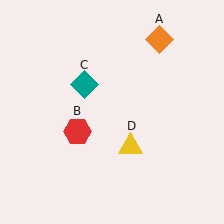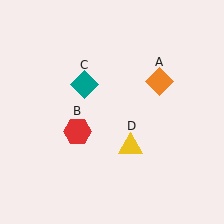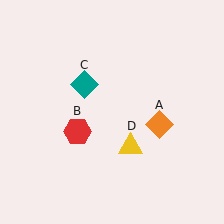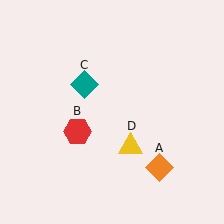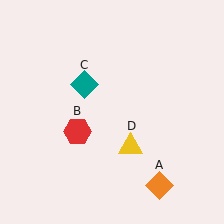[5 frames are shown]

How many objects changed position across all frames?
1 object changed position: orange diamond (object A).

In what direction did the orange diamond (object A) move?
The orange diamond (object A) moved down.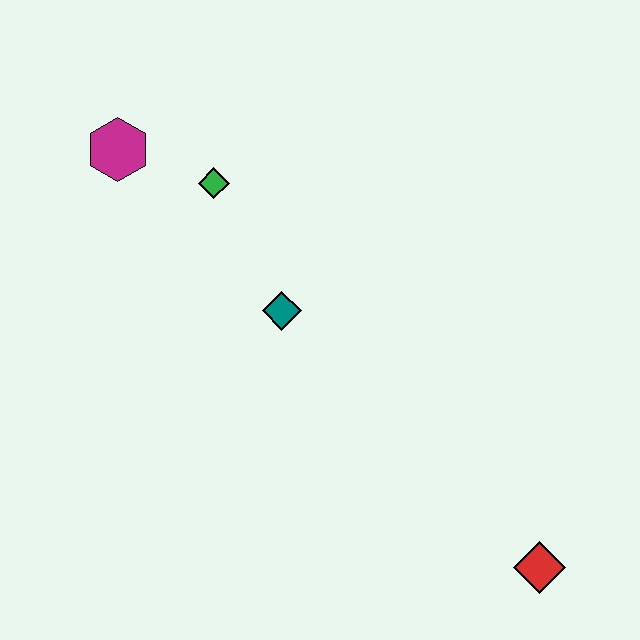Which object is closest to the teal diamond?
The green diamond is closest to the teal diamond.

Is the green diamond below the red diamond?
No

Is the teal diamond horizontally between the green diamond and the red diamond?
Yes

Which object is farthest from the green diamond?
The red diamond is farthest from the green diamond.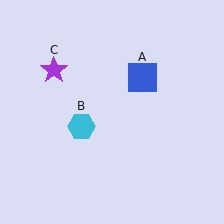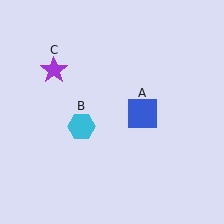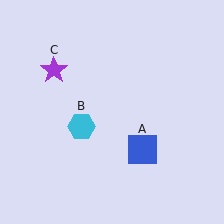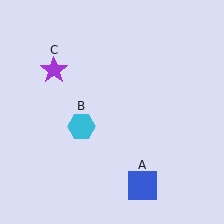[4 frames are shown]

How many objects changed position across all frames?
1 object changed position: blue square (object A).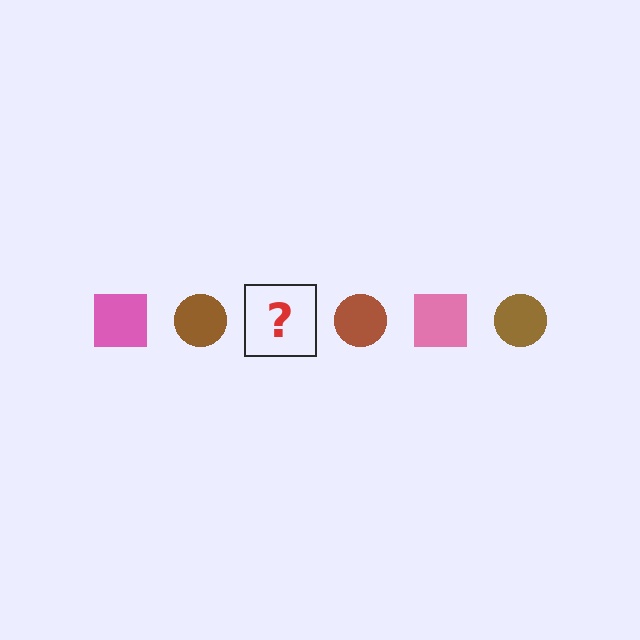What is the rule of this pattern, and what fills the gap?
The rule is that the pattern alternates between pink square and brown circle. The gap should be filled with a pink square.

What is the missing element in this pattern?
The missing element is a pink square.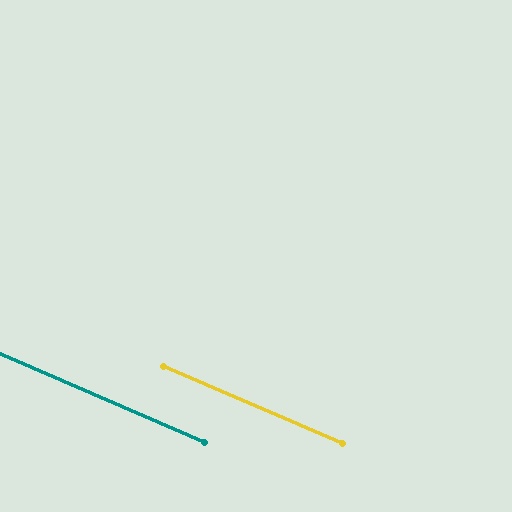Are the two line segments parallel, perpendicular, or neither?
Parallel — their directions differ by only 0.2°.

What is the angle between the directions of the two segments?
Approximately 0 degrees.